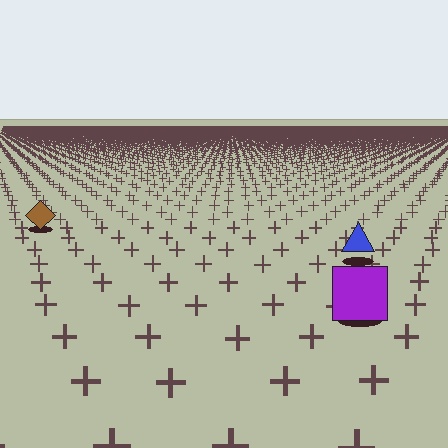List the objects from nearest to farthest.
From nearest to farthest: the purple square, the blue triangle, the brown diamond.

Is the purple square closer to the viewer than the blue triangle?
Yes. The purple square is closer — you can tell from the texture gradient: the ground texture is coarser near it.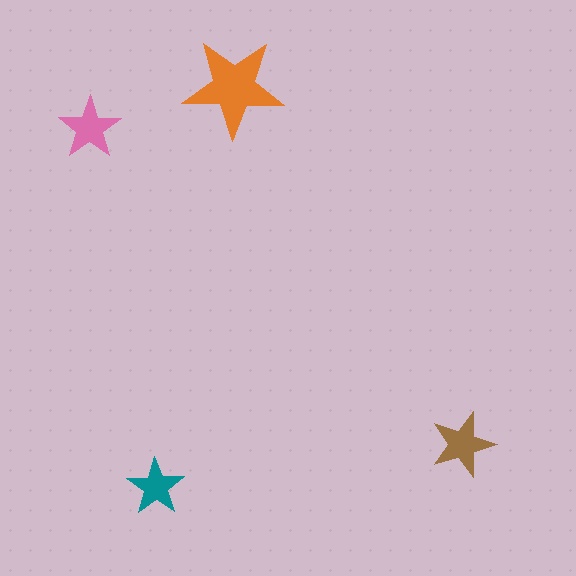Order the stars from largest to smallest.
the orange one, the brown one, the pink one, the teal one.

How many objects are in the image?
There are 4 objects in the image.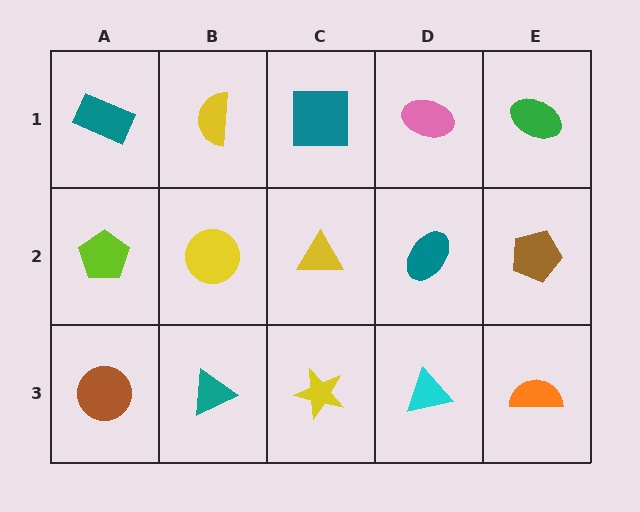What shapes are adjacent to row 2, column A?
A teal rectangle (row 1, column A), a brown circle (row 3, column A), a yellow circle (row 2, column B).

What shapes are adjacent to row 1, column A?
A lime pentagon (row 2, column A), a yellow semicircle (row 1, column B).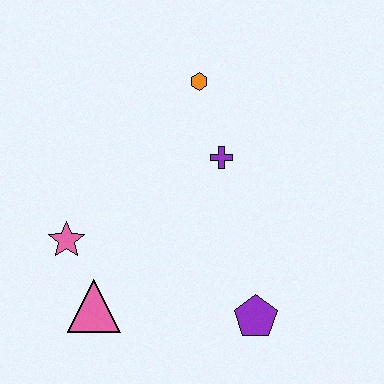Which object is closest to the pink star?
The pink triangle is closest to the pink star.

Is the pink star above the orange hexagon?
No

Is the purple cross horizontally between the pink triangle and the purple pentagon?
Yes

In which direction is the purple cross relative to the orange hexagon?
The purple cross is below the orange hexagon.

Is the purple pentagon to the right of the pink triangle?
Yes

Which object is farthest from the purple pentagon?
The orange hexagon is farthest from the purple pentagon.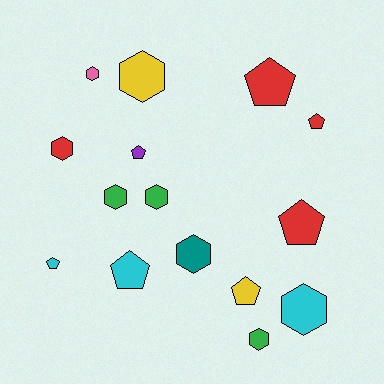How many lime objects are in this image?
There are no lime objects.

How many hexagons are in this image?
There are 8 hexagons.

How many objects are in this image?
There are 15 objects.